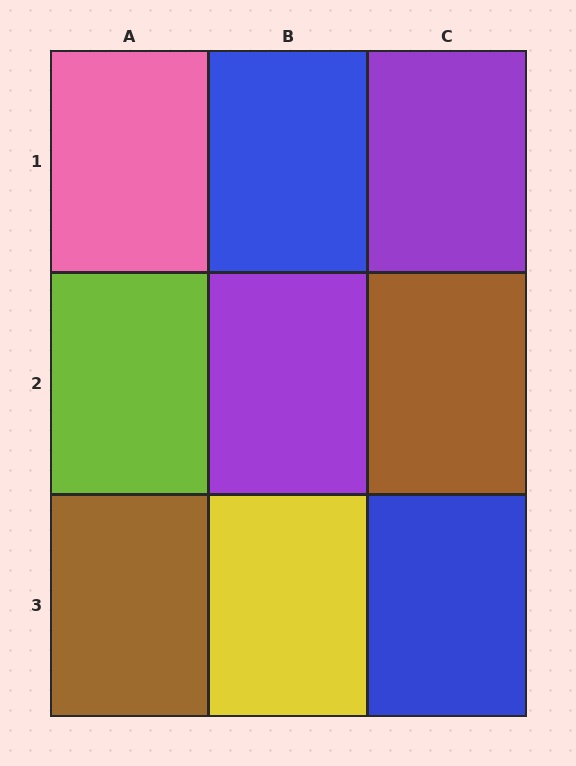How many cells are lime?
1 cell is lime.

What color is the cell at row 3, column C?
Blue.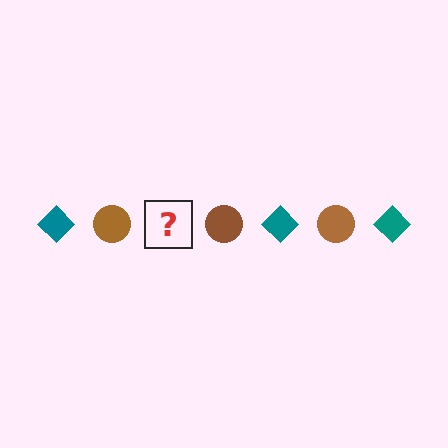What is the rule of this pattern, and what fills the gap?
The rule is that the pattern alternates between teal diamond and brown circle. The gap should be filled with a teal diamond.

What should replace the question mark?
The question mark should be replaced with a teal diamond.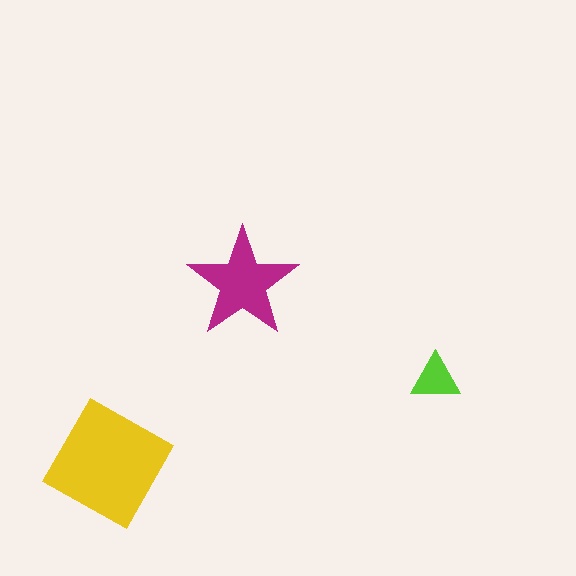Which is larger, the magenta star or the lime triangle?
The magenta star.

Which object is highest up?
The magenta star is topmost.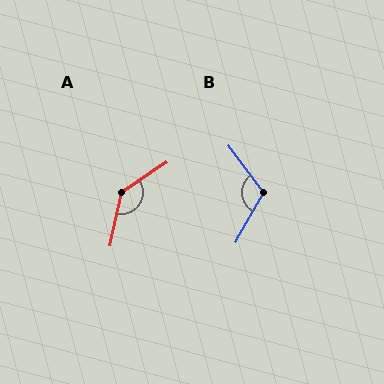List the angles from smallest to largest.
B (114°), A (135°).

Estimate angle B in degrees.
Approximately 114 degrees.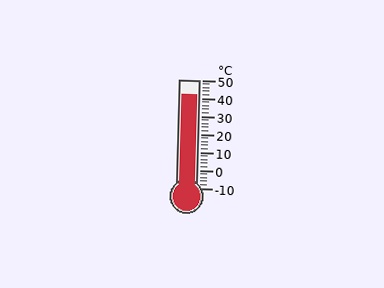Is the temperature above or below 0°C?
The temperature is above 0°C.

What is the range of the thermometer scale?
The thermometer scale ranges from -10°C to 50°C.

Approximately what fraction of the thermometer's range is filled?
The thermometer is filled to approximately 85% of its range.